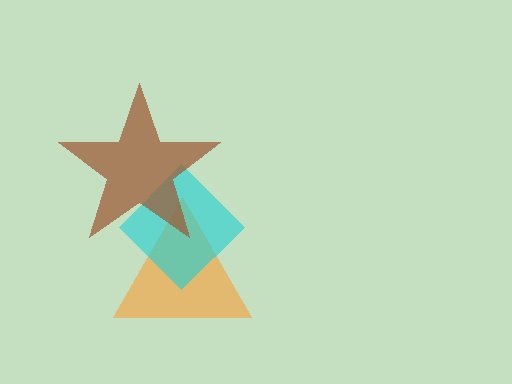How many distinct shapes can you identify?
There are 3 distinct shapes: an orange triangle, a cyan diamond, a brown star.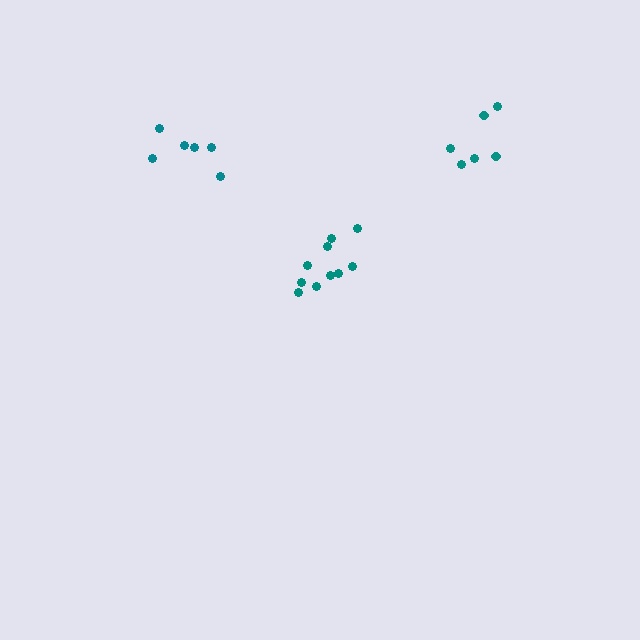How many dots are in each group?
Group 1: 6 dots, Group 2: 10 dots, Group 3: 6 dots (22 total).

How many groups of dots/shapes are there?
There are 3 groups.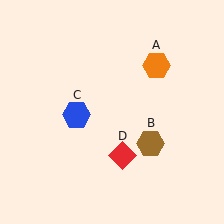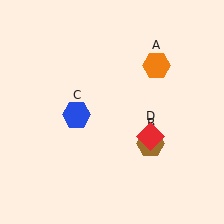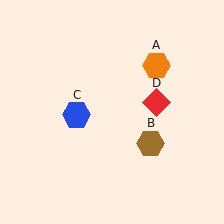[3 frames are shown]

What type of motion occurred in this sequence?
The red diamond (object D) rotated counterclockwise around the center of the scene.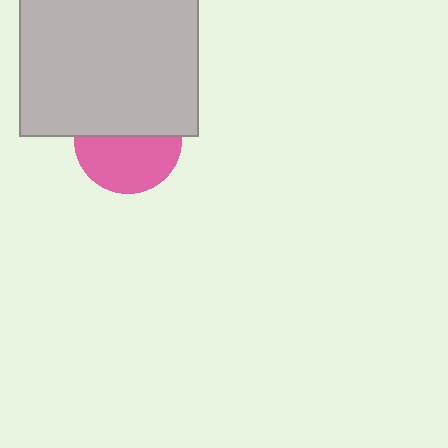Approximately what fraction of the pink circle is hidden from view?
Roughly 47% of the pink circle is hidden behind the light gray square.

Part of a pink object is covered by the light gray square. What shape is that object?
It is a circle.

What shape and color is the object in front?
The object in front is a light gray square.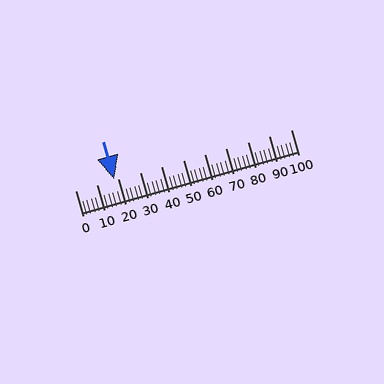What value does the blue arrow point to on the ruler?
The blue arrow points to approximately 18.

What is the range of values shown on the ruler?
The ruler shows values from 0 to 100.